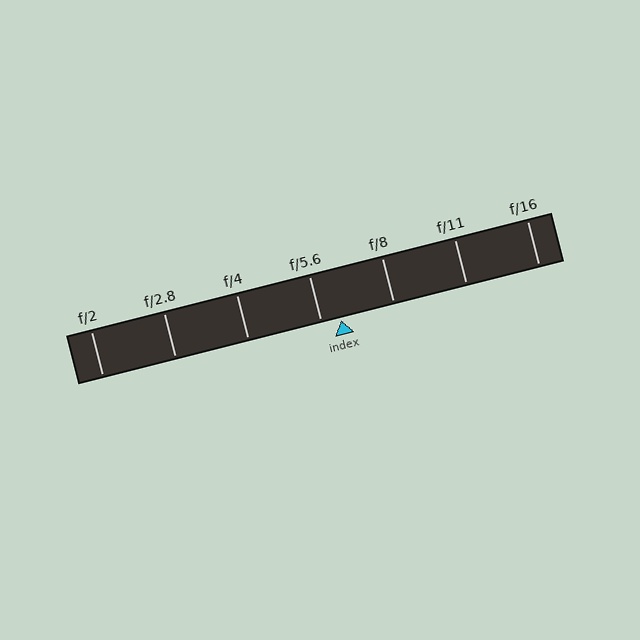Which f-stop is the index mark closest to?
The index mark is closest to f/5.6.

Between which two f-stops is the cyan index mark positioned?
The index mark is between f/5.6 and f/8.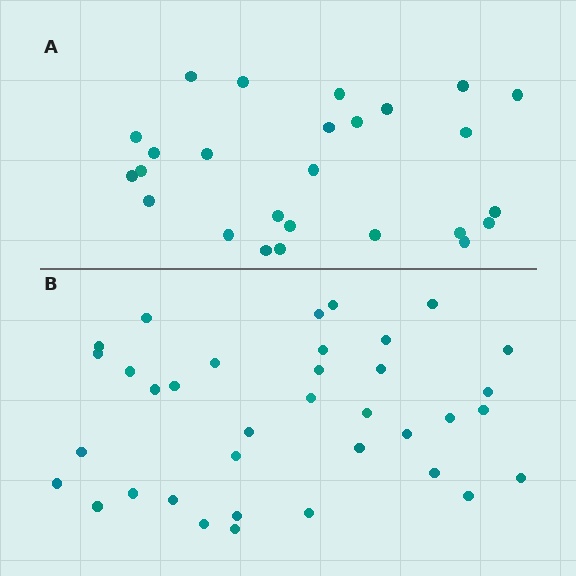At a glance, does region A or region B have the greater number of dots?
Region B (the bottom region) has more dots.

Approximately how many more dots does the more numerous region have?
Region B has roughly 10 or so more dots than region A.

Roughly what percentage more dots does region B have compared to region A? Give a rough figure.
About 40% more.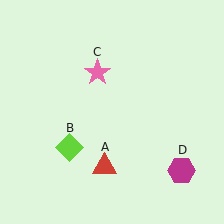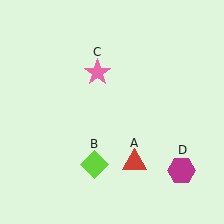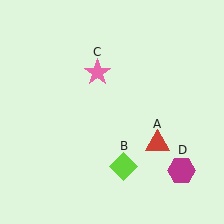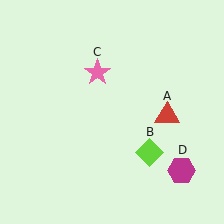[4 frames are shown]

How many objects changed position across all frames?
2 objects changed position: red triangle (object A), lime diamond (object B).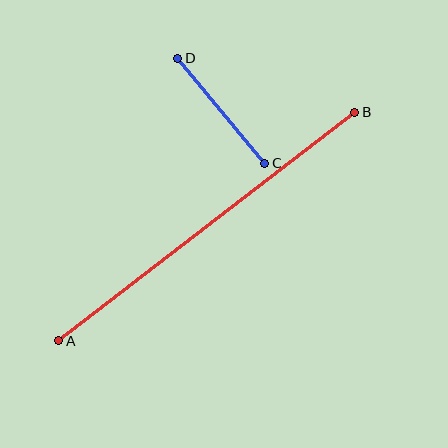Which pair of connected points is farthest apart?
Points A and B are farthest apart.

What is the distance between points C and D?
The distance is approximately 136 pixels.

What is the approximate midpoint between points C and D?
The midpoint is at approximately (221, 111) pixels.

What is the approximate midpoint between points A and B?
The midpoint is at approximately (207, 227) pixels.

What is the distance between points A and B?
The distance is approximately 374 pixels.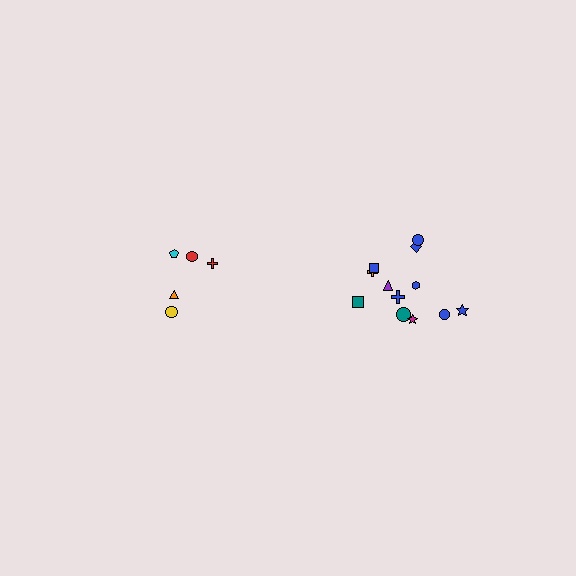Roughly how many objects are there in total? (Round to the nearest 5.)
Roughly 15 objects in total.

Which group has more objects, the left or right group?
The right group.